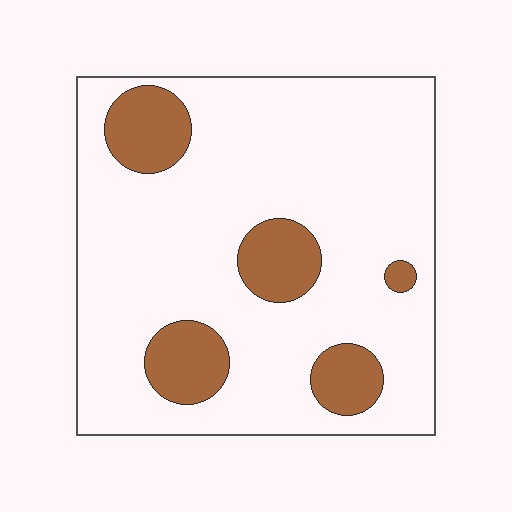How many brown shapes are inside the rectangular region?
5.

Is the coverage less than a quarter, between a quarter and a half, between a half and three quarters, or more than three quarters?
Less than a quarter.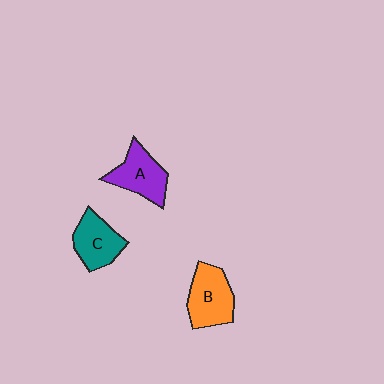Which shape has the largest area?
Shape B (orange).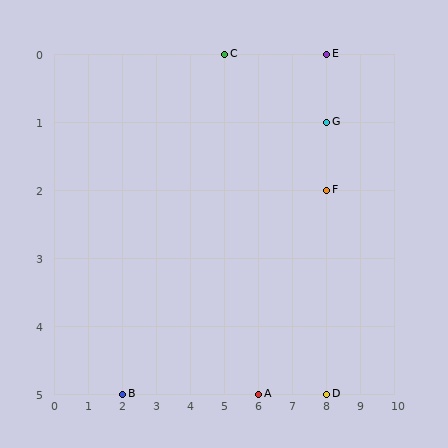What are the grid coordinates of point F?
Point F is at grid coordinates (8, 2).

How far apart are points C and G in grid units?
Points C and G are 3 columns and 1 row apart (about 3.2 grid units diagonally).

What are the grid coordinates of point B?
Point B is at grid coordinates (2, 5).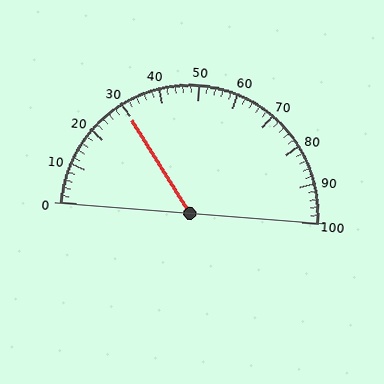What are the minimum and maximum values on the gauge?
The gauge ranges from 0 to 100.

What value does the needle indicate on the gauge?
The needle indicates approximately 30.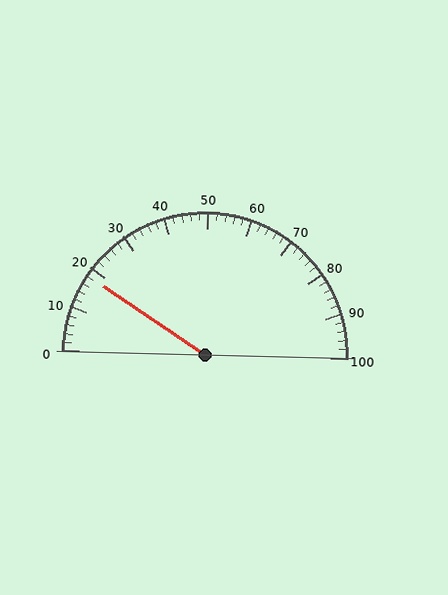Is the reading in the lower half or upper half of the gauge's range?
The reading is in the lower half of the range (0 to 100).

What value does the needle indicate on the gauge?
The needle indicates approximately 18.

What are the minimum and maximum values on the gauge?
The gauge ranges from 0 to 100.